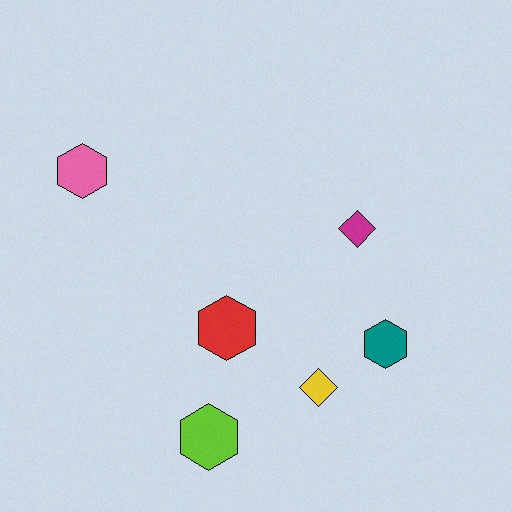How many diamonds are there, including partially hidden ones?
There are 2 diamonds.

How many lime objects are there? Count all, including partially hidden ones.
There is 1 lime object.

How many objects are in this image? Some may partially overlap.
There are 6 objects.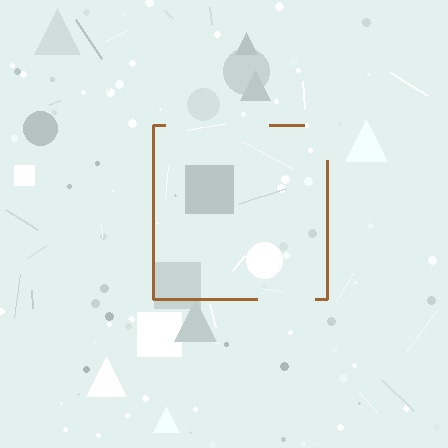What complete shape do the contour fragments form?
The contour fragments form a square.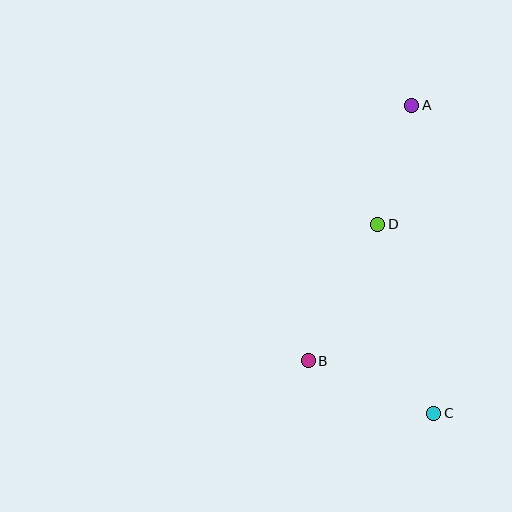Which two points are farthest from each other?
Points A and C are farthest from each other.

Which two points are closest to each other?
Points A and D are closest to each other.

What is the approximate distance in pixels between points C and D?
The distance between C and D is approximately 197 pixels.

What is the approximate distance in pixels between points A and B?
The distance between A and B is approximately 276 pixels.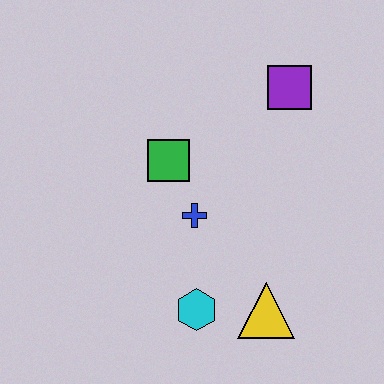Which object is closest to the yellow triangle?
The cyan hexagon is closest to the yellow triangle.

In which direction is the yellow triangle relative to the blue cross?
The yellow triangle is below the blue cross.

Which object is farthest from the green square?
The yellow triangle is farthest from the green square.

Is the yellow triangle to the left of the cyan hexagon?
No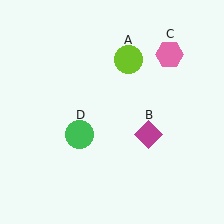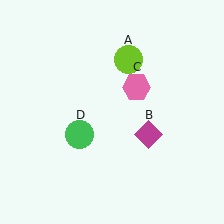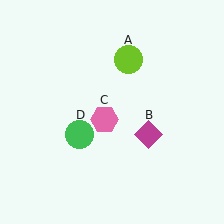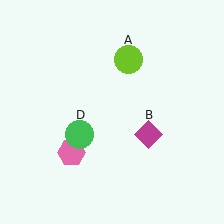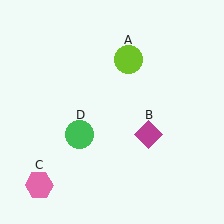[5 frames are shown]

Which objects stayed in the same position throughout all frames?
Lime circle (object A) and magenta diamond (object B) and green circle (object D) remained stationary.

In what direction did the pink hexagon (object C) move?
The pink hexagon (object C) moved down and to the left.